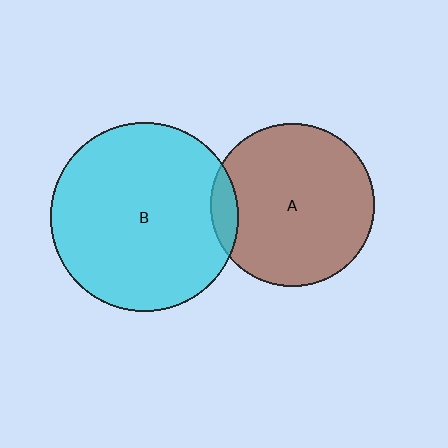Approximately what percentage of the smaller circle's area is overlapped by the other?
Approximately 10%.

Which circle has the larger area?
Circle B (cyan).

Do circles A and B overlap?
Yes.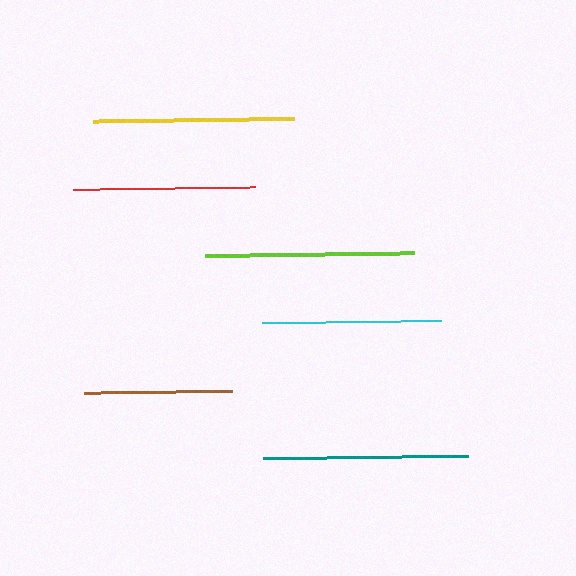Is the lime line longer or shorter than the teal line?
The lime line is longer than the teal line.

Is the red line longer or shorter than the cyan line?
The red line is longer than the cyan line.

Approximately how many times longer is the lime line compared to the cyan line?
The lime line is approximately 1.2 times the length of the cyan line.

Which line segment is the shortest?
The brown line is the shortest at approximately 148 pixels.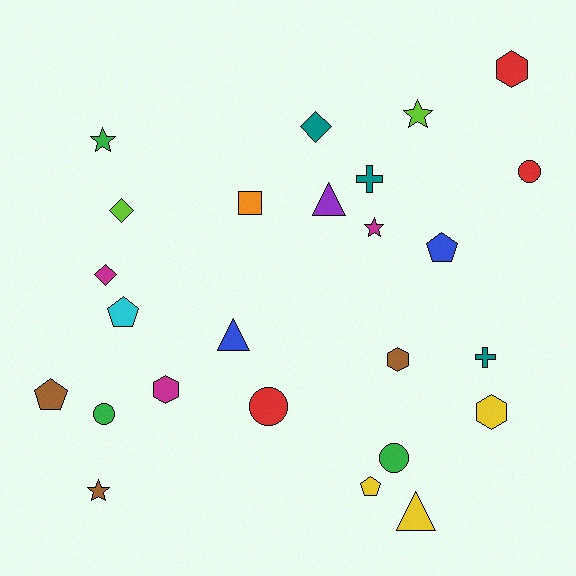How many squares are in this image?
There is 1 square.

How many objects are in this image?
There are 25 objects.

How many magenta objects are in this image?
There are 3 magenta objects.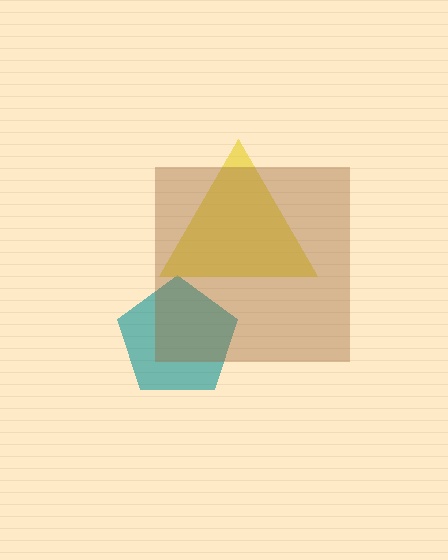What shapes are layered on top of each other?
The layered shapes are: a teal pentagon, a yellow triangle, a brown square.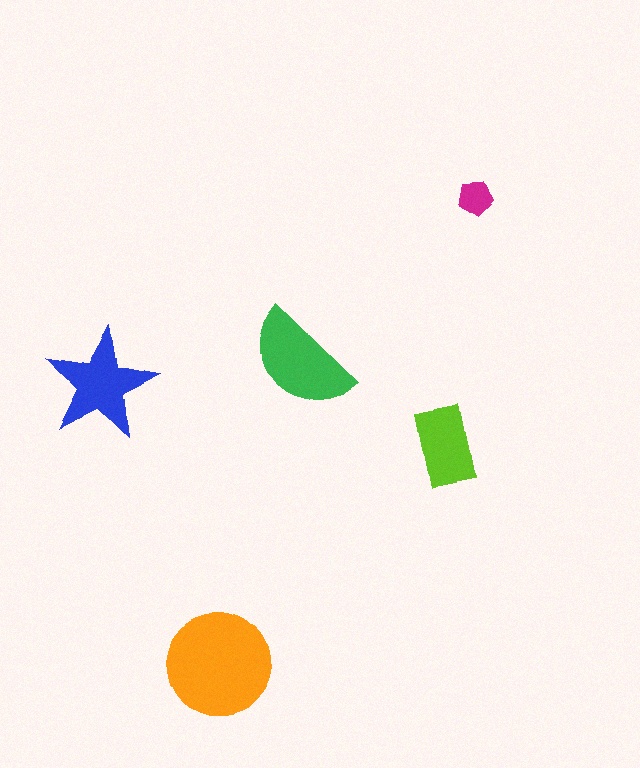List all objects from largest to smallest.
The orange circle, the green semicircle, the blue star, the lime rectangle, the magenta pentagon.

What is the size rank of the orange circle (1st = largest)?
1st.